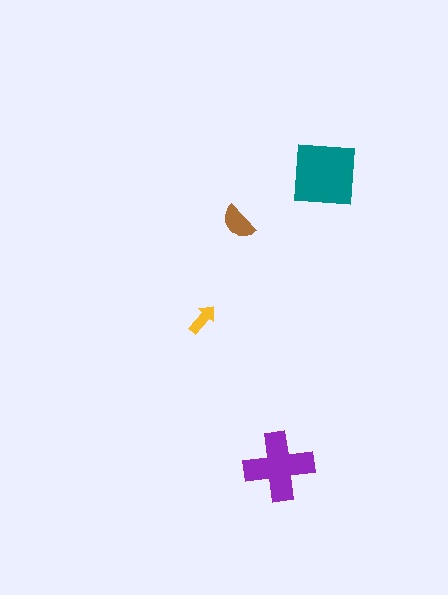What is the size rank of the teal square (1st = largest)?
1st.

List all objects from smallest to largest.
The yellow arrow, the brown semicircle, the purple cross, the teal square.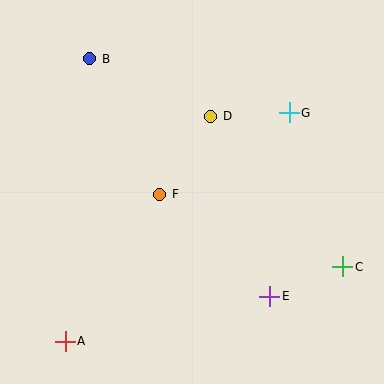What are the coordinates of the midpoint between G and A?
The midpoint between G and A is at (177, 227).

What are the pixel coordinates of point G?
Point G is at (289, 113).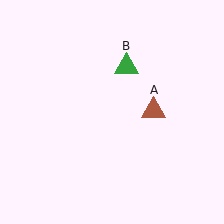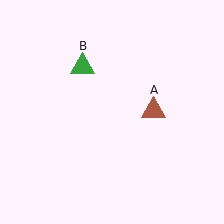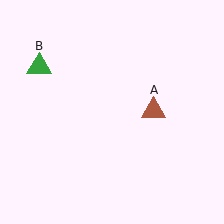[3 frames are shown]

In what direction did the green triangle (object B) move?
The green triangle (object B) moved left.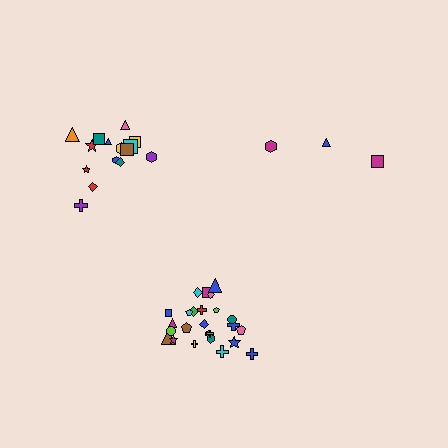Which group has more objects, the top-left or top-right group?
The top-left group.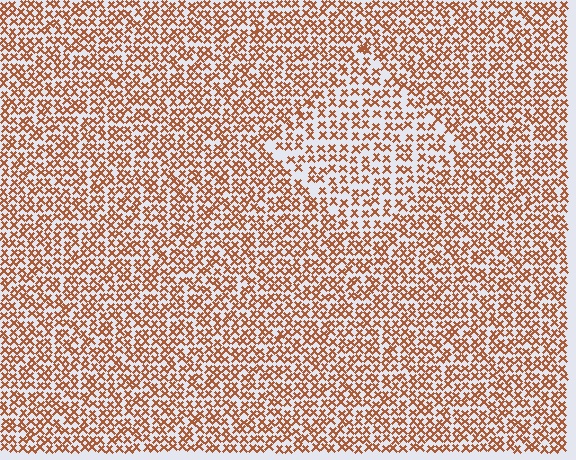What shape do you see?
I see a diamond.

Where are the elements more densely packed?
The elements are more densely packed outside the diamond boundary.